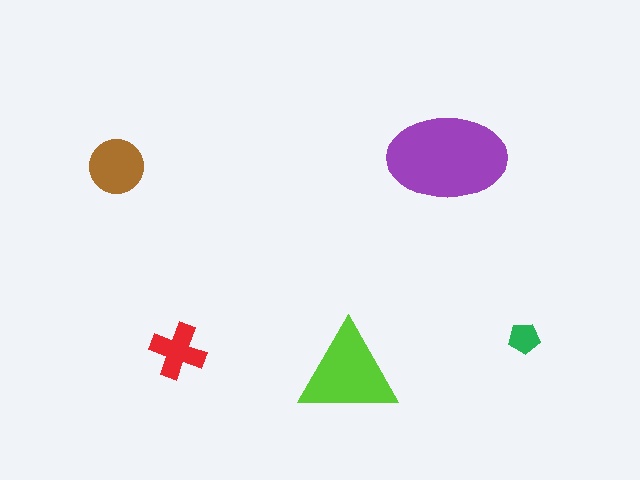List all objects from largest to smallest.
The purple ellipse, the lime triangle, the brown circle, the red cross, the green pentagon.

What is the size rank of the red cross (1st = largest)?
4th.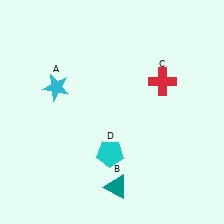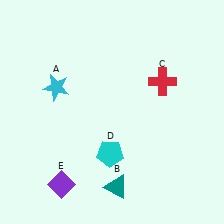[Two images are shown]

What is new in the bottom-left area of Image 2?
A purple diamond (E) was added in the bottom-left area of Image 2.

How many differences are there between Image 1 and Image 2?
There is 1 difference between the two images.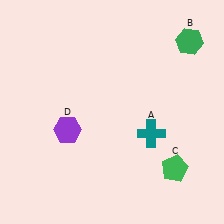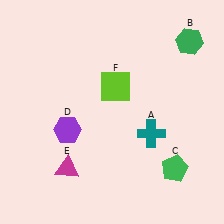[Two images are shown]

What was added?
A magenta triangle (E), a lime square (F) were added in Image 2.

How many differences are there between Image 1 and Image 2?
There are 2 differences between the two images.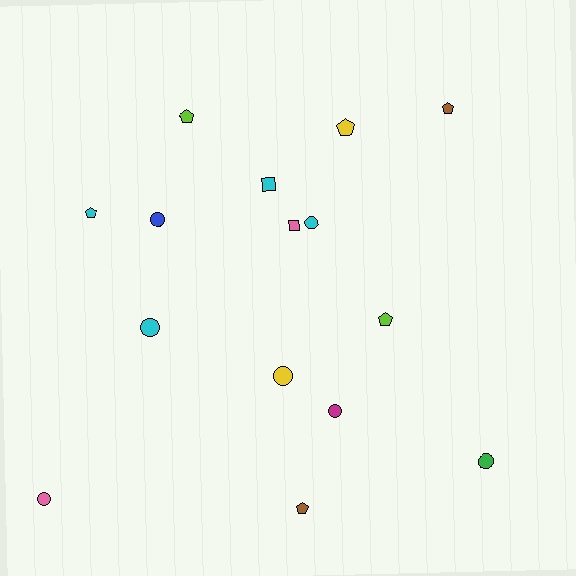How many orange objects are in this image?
There are no orange objects.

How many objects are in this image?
There are 15 objects.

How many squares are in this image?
There are 2 squares.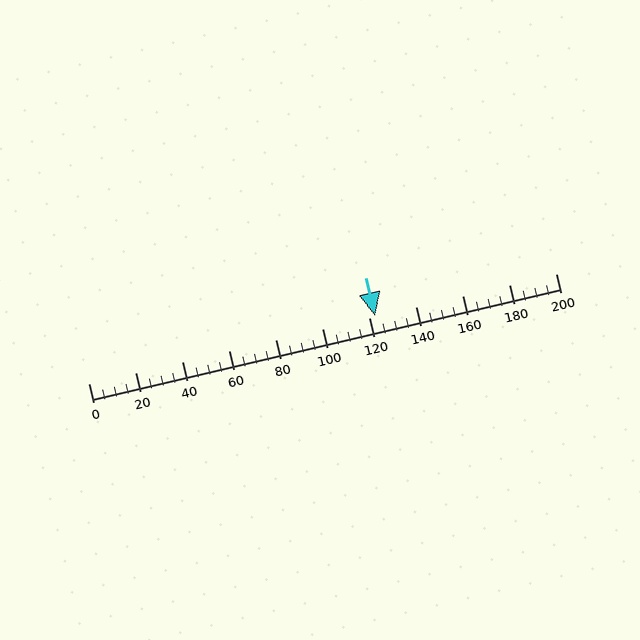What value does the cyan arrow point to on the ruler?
The cyan arrow points to approximately 123.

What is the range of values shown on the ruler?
The ruler shows values from 0 to 200.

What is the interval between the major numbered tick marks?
The major tick marks are spaced 20 units apart.